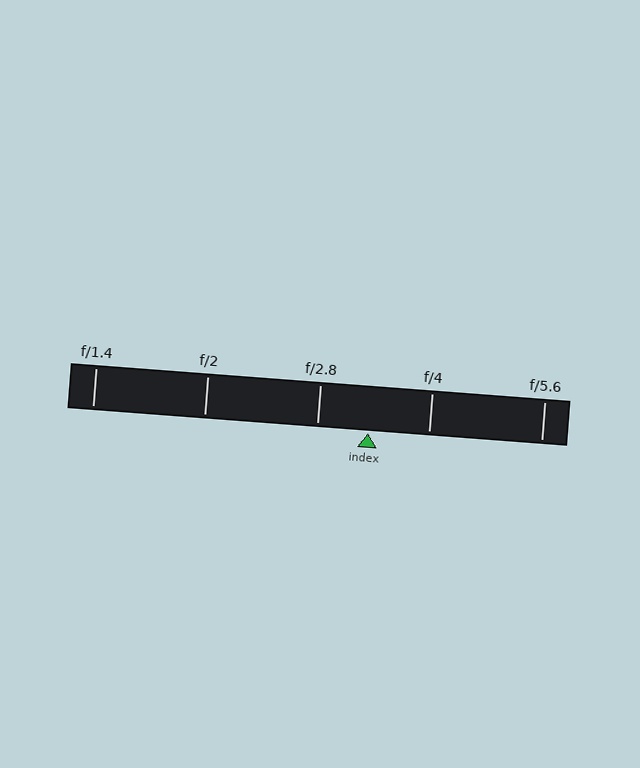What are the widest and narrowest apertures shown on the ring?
The widest aperture shown is f/1.4 and the narrowest is f/5.6.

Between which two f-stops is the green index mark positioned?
The index mark is between f/2.8 and f/4.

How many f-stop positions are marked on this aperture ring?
There are 5 f-stop positions marked.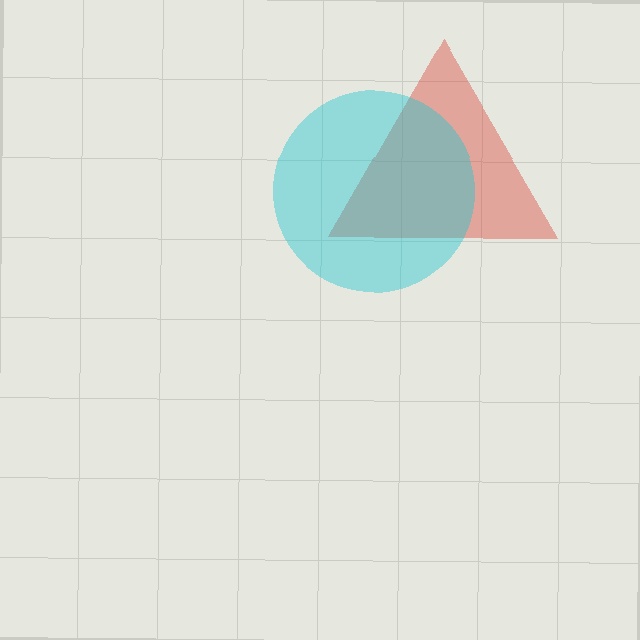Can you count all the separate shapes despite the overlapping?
Yes, there are 2 separate shapes.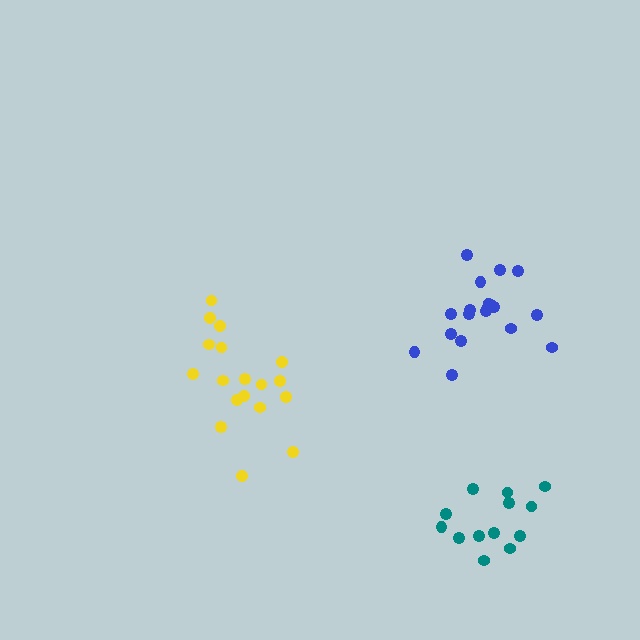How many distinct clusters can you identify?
There are 3 distinct clusters.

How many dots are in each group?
Group 1: 19 dots, Group 2: 18 dots, Group 3: 13 dots (50 total).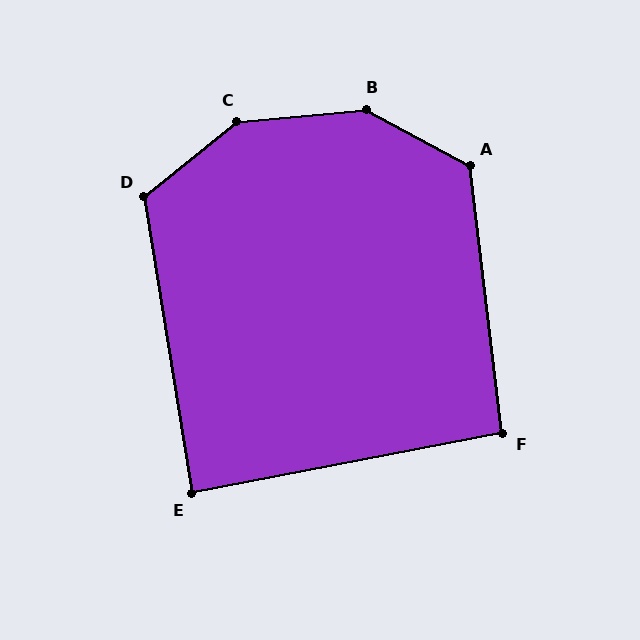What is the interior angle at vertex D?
Approximately 120 degrees (obtuse).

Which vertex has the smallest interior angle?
E, at approximately 88 degrees.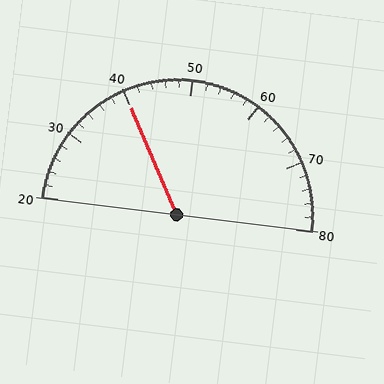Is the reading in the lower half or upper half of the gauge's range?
The reading is in the lower half of the range (20 to 80).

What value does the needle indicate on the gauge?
The needle indicates approximately 40.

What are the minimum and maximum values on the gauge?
The gauge ranges from 20 to 80.